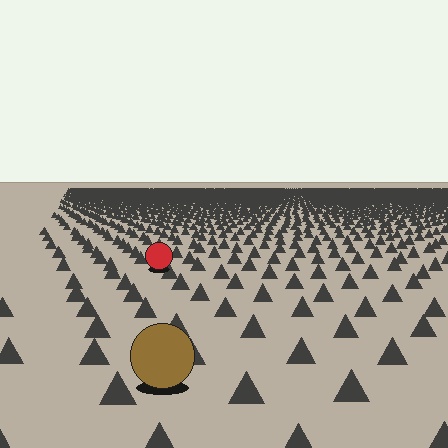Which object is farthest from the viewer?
The red circle is farthest from the viewer. It appears smaller and the ground texture around it is denser.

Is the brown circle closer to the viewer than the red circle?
Yes. The brown circle is closer — you can tell from the texture gradient: the ground texture is coarser near it.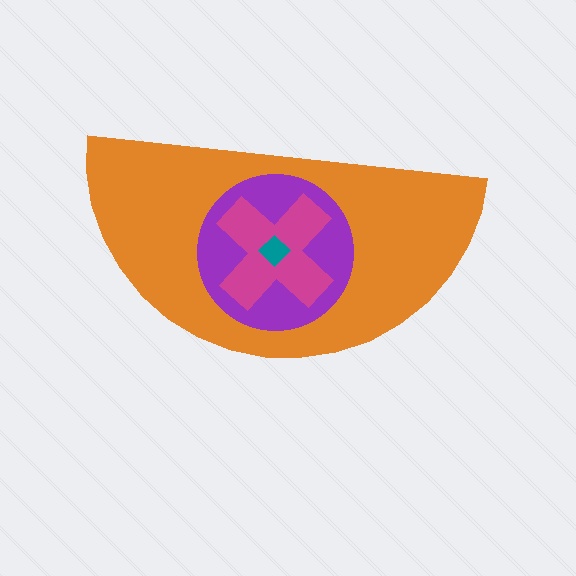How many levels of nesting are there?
4.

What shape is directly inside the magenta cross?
The teal diamond.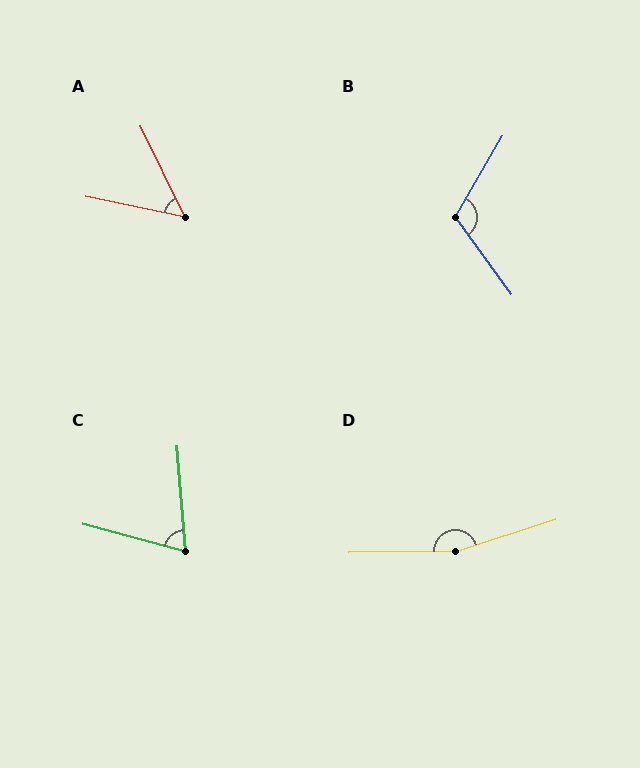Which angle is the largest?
D, at approximately 163 degrees.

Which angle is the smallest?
A, at approximately 53 degrees.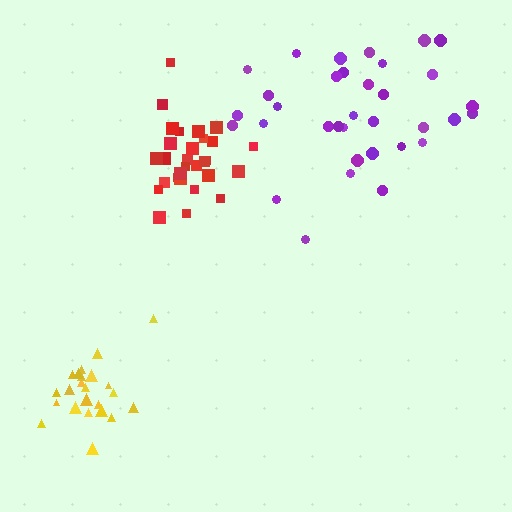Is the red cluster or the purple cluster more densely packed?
Red.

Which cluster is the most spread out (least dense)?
Purple.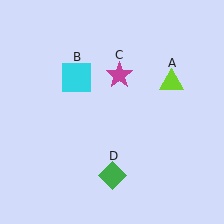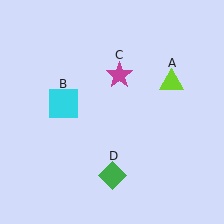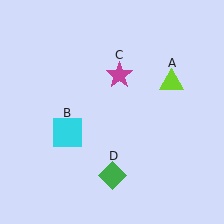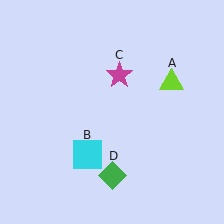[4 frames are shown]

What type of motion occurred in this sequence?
The cyan square (object B) rotated counterclockwise around the center of the scene.